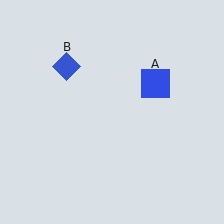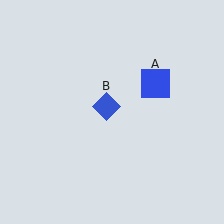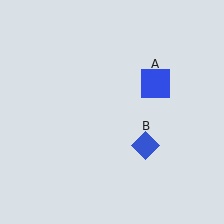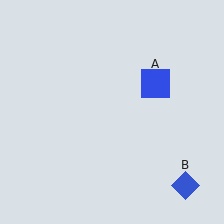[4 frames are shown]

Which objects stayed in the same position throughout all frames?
Blue square (object A) remained stationary.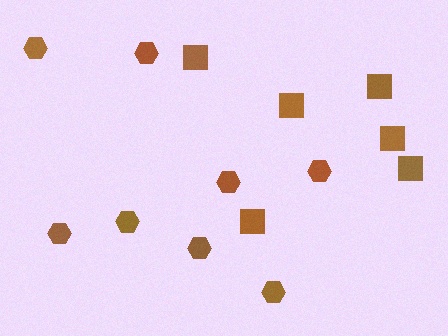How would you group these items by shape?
There are 2 groups: one group of squares (6) and one group of hexagons (8).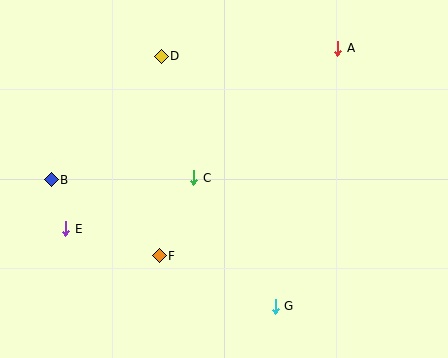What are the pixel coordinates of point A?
Point A is at (338, 48).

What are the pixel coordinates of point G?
Point G is at (275, 306).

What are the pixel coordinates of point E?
Point E is at (66, 229).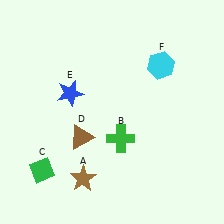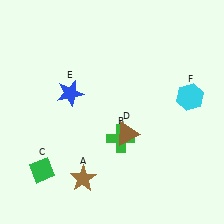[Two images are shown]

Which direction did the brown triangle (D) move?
The brown triangle (D) moved right.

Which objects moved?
The objects that moved are: the brown triangle (D), the cyan hexagon (F).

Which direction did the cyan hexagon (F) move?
The cyan hexagon (F) moved down.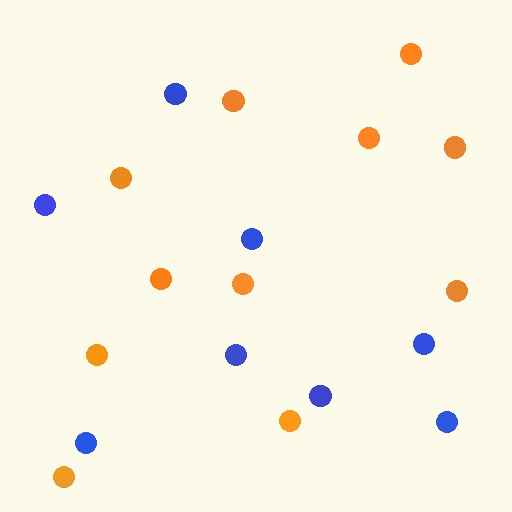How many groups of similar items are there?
There are 2 groups: one group of blue circles (8) and one group of orange circles (11).